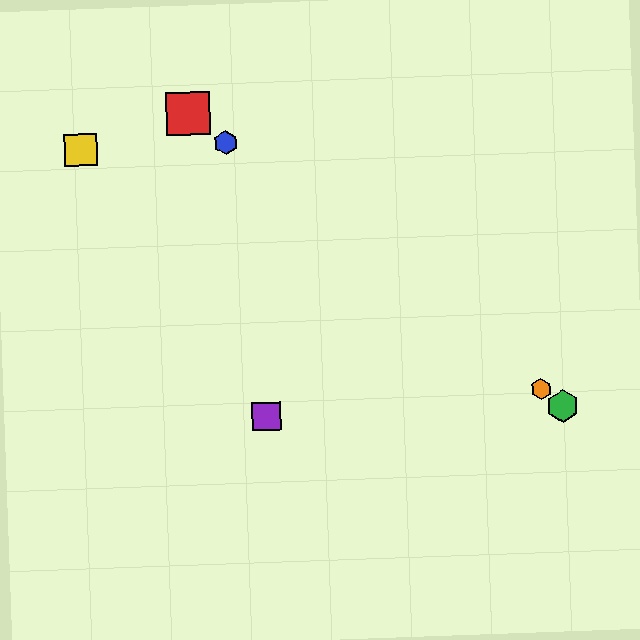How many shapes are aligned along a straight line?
4 shapes (the red square, the blue hexagon, the green hexagon, the orange hexagon) are aligned along a straight line.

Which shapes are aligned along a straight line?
The red square, the blue hexagon, the green hexagon, the orange hexagon are aligned along a straight line.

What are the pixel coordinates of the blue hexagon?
The blue hexagon is at (226, 143).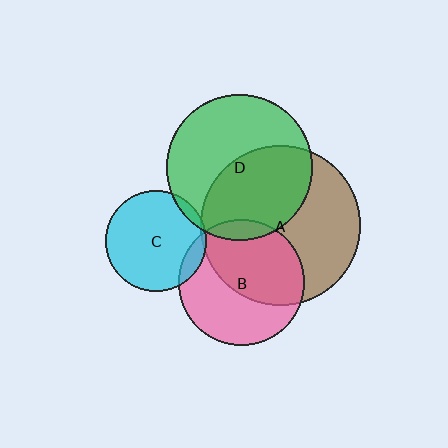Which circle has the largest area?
Circle A (brown).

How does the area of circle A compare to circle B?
Approximately 1.6 times.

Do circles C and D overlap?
Yes.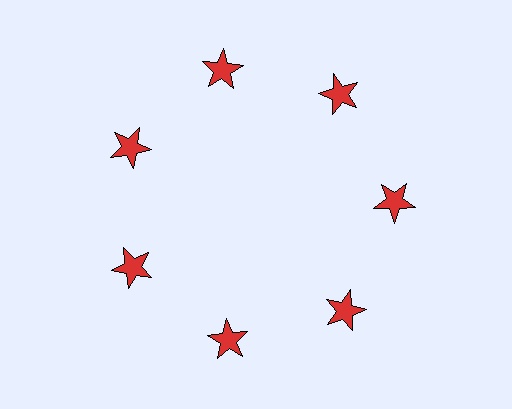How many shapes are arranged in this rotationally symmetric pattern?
There are 7 shapes, arranged in 7 groups of 1.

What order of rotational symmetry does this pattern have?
This pattern has 7-fold rotational symmetry.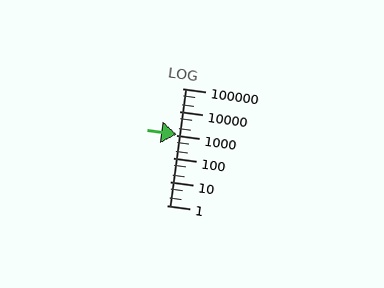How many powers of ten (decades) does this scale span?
The scale spans 5 decades, from 1 to 100000.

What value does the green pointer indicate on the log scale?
The pointer indicates approximately 1100.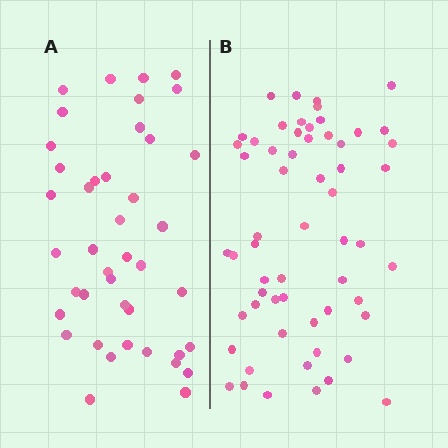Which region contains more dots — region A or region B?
Region B (the right region) has more dots.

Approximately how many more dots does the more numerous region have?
Region B has approximately 15 more dots than region A.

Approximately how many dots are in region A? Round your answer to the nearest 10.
About 40 dots. (The exact count is 42, which rounds to 40.)